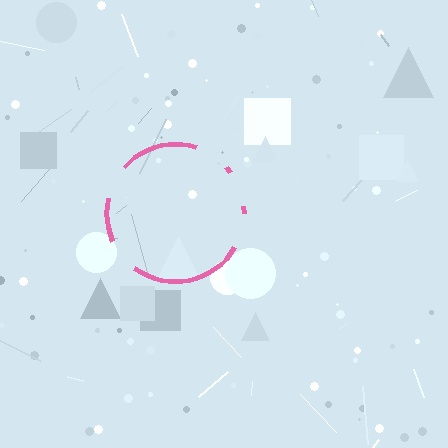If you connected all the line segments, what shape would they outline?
They would outline a circle.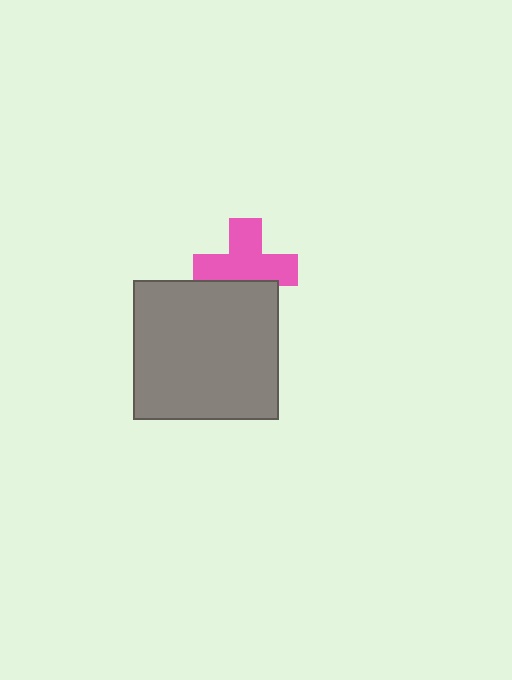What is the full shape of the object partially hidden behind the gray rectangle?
The partially hidden object is a pink cross.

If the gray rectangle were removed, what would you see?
You would see the complete pink cross.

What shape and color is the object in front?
The object in front is a gray rectangle.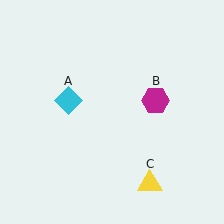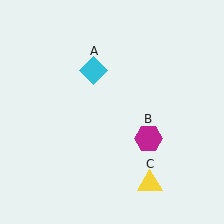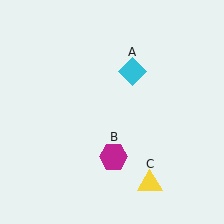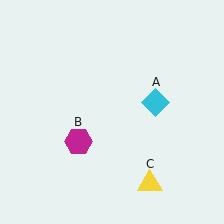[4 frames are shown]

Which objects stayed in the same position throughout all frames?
Yellow triangle (object C) remained stationary.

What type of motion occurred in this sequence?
The cyan diamond (object A), magenta hexagon (object B) rotated clockwise around the center of the scene.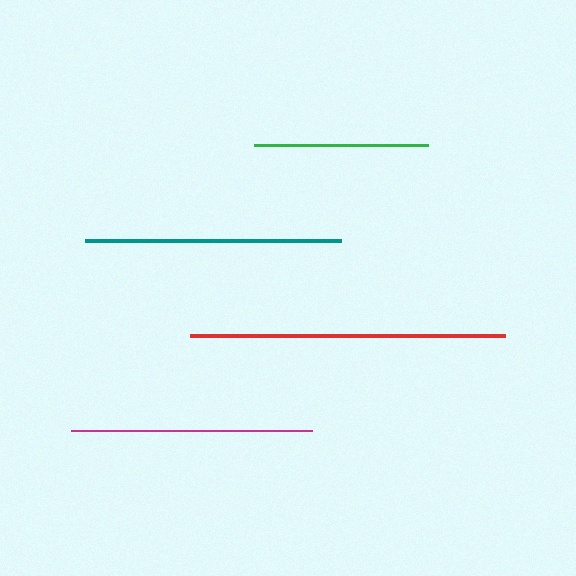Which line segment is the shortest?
The green line is the shortest at approximately 174 pixels.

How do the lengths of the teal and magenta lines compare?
The teal and magenta lines are approximately the same length.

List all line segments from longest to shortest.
From longest to shortest: red, teal, magenta, green.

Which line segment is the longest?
The red line is the longest at approximately 316 pixels.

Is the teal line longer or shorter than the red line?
The red line is longer than the teal line.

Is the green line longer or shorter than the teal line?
The teal line is longer than the green line.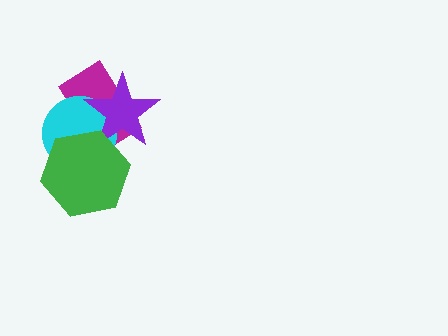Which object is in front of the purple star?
The green hexagon is in front of the purple star.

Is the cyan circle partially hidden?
Yes, it is partially covered by another shape.